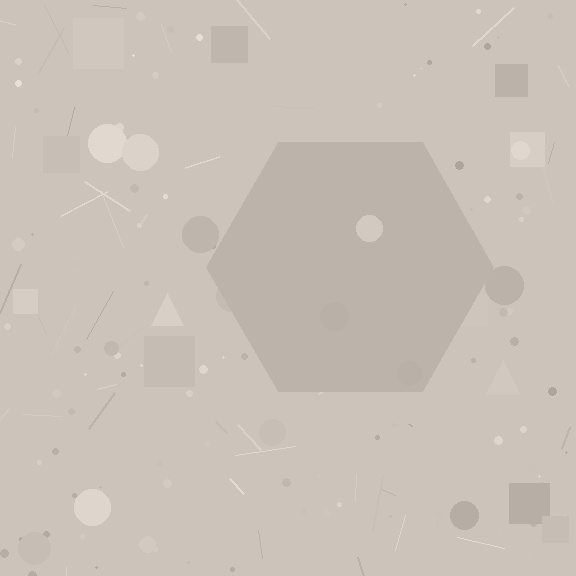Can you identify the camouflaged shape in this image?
The camouflaged shape is a hexagon.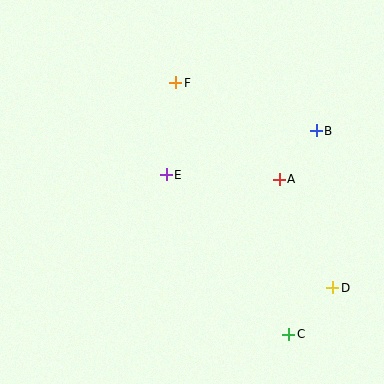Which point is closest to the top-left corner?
Point F is closest to the top-left corner.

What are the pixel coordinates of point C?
Point C is at (289, 334).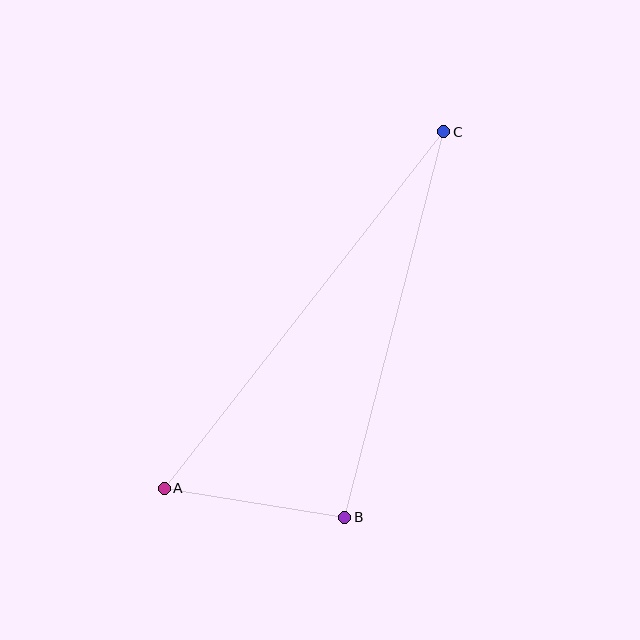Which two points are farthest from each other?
Points A and C are farthest from each other.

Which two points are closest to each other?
Points A and B are closest to each other.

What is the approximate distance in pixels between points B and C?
The distance between B and C is approximately 398 pixels.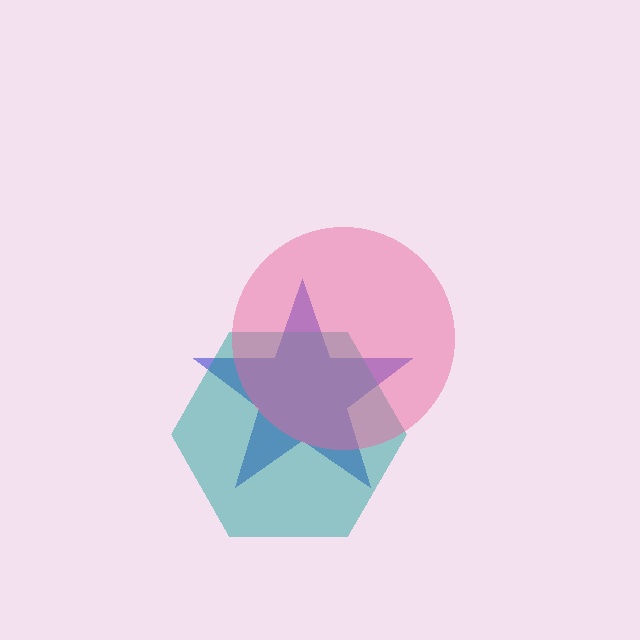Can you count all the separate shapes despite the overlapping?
Yes, there are 3 separate shapes.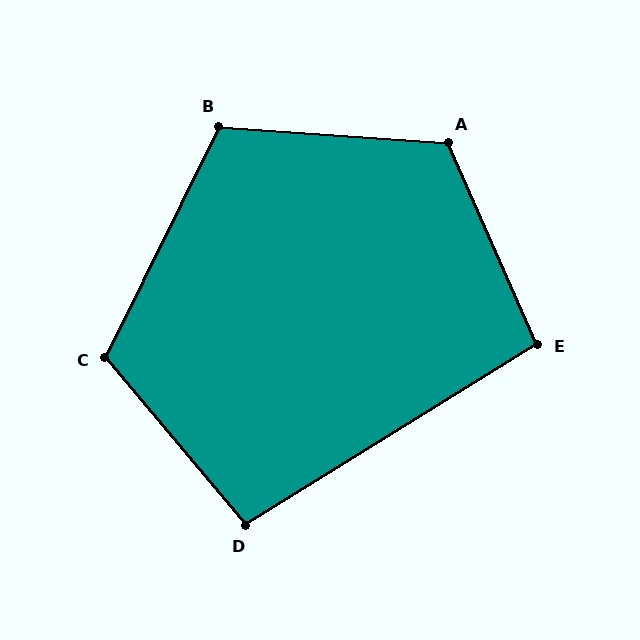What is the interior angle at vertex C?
Approximately 114 degrees (obtuse).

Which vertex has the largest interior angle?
A, at approximately 118 degrees.